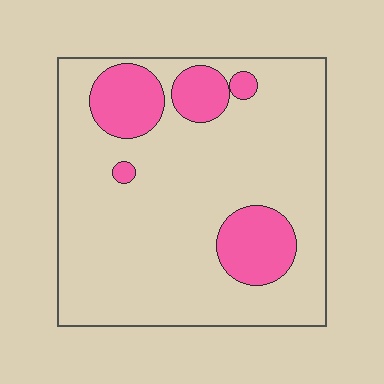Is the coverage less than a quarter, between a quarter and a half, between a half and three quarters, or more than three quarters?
Less than a quarter.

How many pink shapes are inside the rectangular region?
5.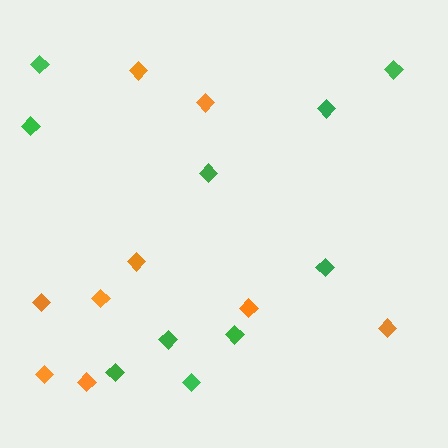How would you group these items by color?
There are 2 groups: one group of green diamonds (10) and one group of orange diamonds (9).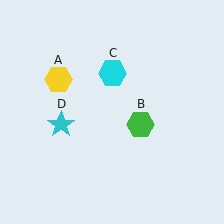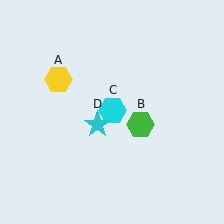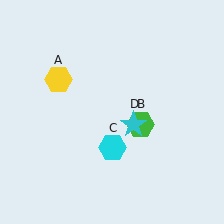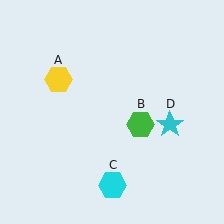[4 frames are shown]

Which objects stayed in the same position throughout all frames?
Yellow hexagon (object A) and green hexagon (object B) remained stationary.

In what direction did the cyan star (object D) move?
The cyan star (object D) moved right.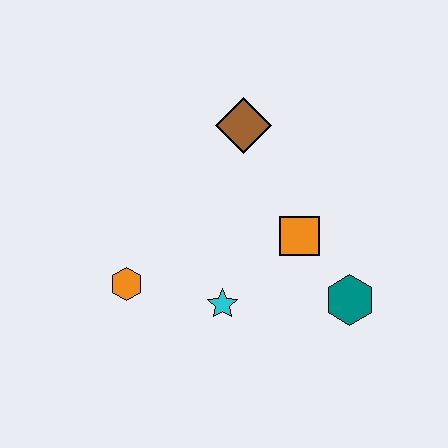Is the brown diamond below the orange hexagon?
No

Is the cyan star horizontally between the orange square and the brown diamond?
No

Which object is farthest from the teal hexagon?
The orange hexagon is farthest from the teal hexagon.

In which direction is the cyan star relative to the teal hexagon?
The cyan star is to the left of the teal hexagon.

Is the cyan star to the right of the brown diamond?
No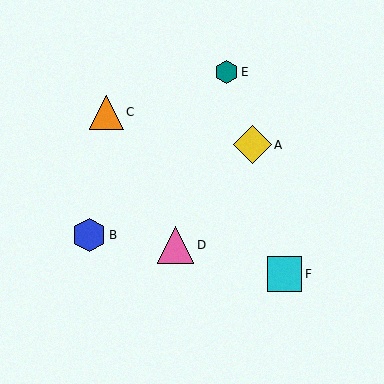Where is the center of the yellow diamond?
The center of the yellow diamond is at (252, 145).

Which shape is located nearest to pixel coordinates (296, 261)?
The cyan square (labeled F) at (285, 274) is nearest to that location.